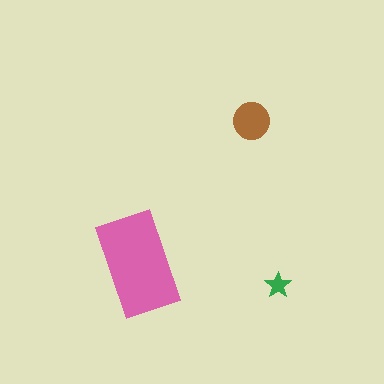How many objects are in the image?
There are 3 objects in the image.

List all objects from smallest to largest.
The green star, the brown circle, the pink rectangle.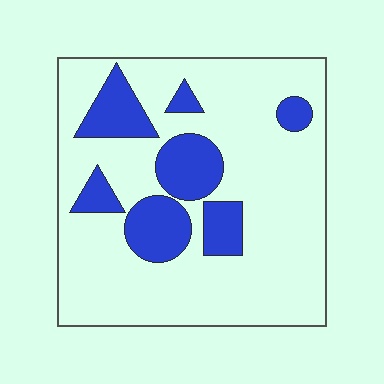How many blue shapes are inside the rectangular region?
7.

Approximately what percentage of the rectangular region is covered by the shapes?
Approximately 20%.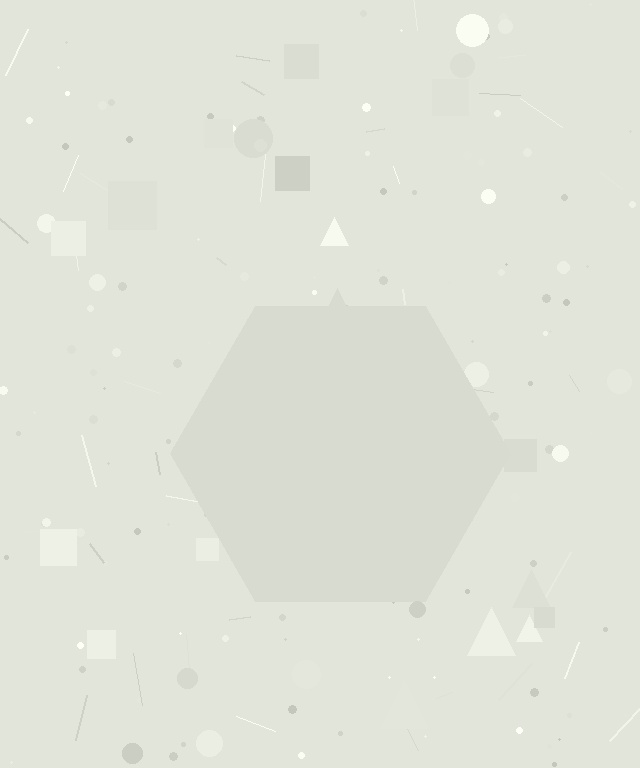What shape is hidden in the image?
A hexagon is hidden in the image.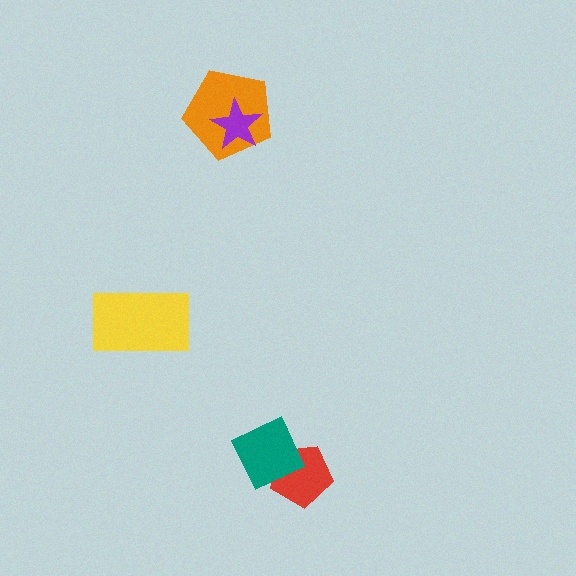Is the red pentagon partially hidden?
Yes, it is partially covered by another shape.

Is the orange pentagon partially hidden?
Yes, it is partially covered by another shape.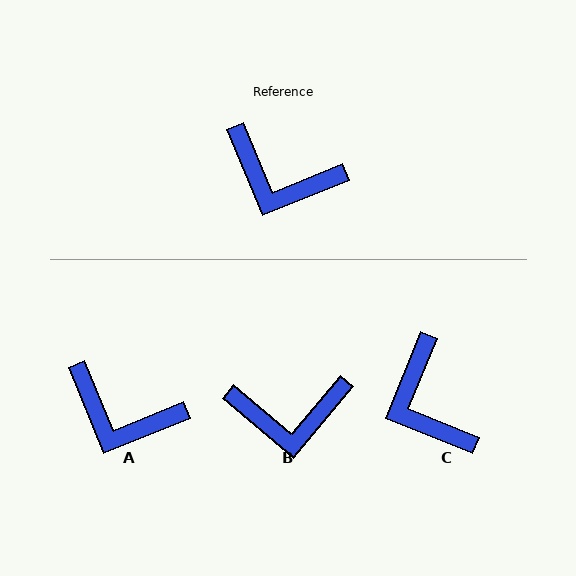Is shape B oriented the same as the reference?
No, it is off by about 28 degrees.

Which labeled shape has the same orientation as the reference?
A.